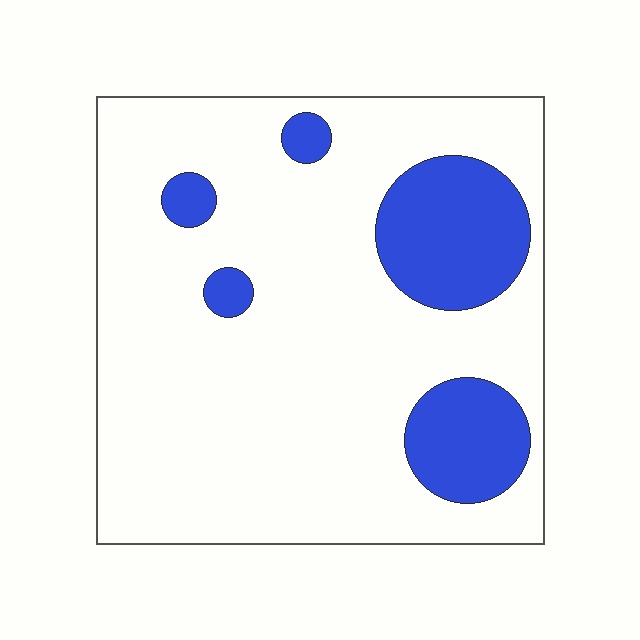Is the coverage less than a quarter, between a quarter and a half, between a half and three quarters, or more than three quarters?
Less than a quarter.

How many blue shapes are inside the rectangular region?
5.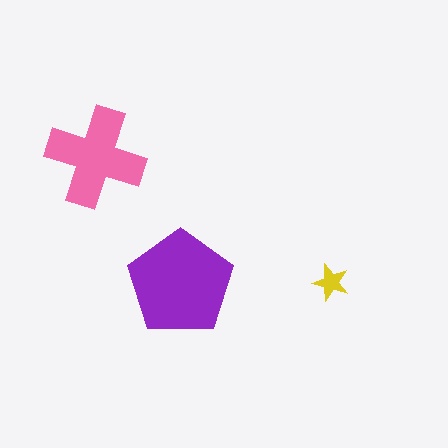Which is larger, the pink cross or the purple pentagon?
The purple pentagon.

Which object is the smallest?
The yellow star.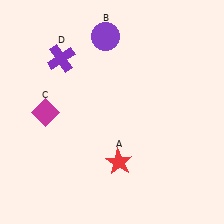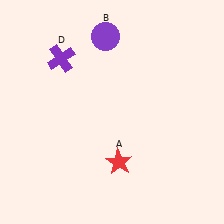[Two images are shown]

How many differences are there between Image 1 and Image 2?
There is 1 difference between the two images.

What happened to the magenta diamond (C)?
The magenta diamond (C) was removed in Image 2. It was in the bottom-left area of Image 1.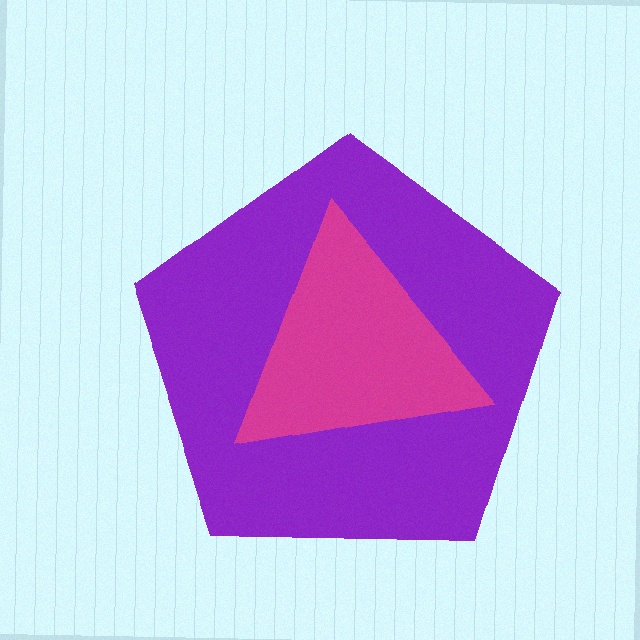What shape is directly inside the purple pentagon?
The magenta triangle.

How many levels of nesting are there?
2.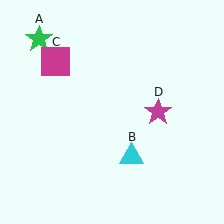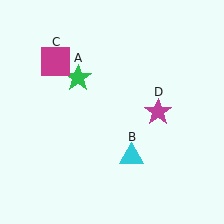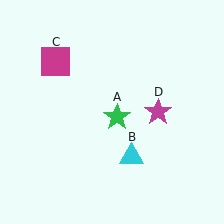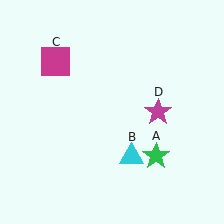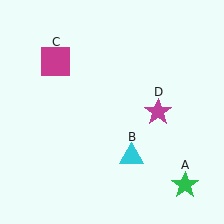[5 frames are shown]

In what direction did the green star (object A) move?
The green star (object A) moved down and to the right.